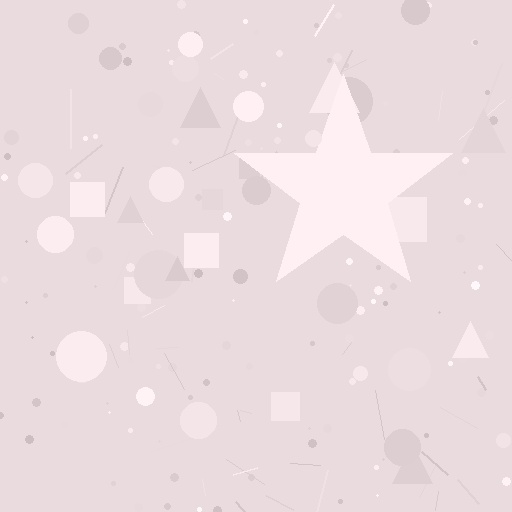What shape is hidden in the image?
A star is hidden in the image.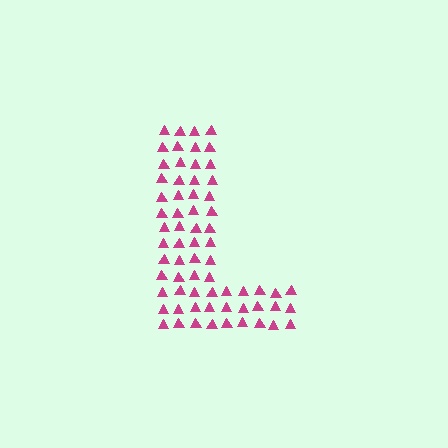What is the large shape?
The large shape is the letter L.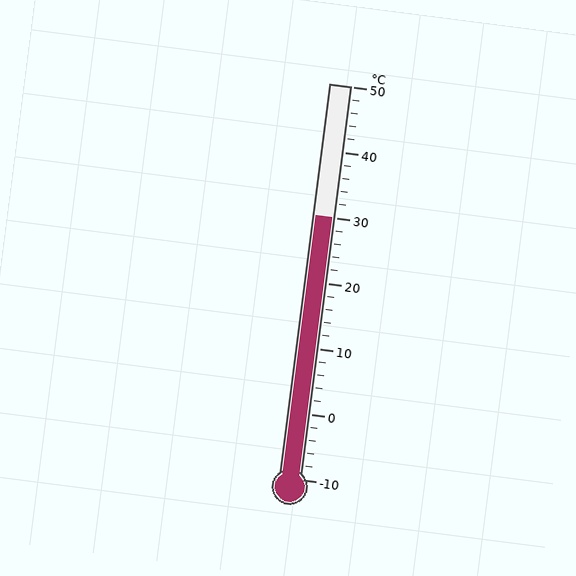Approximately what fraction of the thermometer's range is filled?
The thermometer is filled to approximately 65% of its range.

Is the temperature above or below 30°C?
The temperature is at 30°C.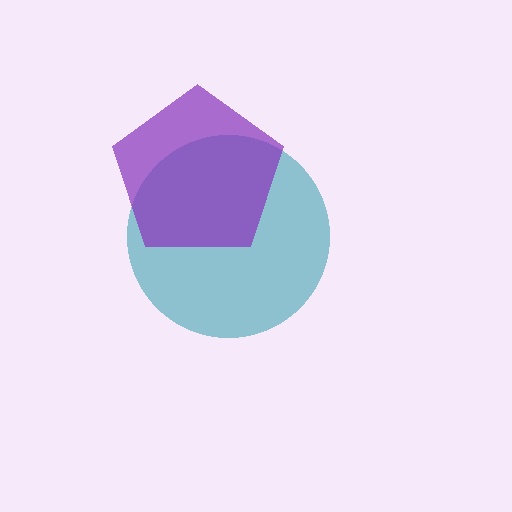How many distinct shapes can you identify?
There are 2 distinct shapes: a teal circle, a purple pentagon.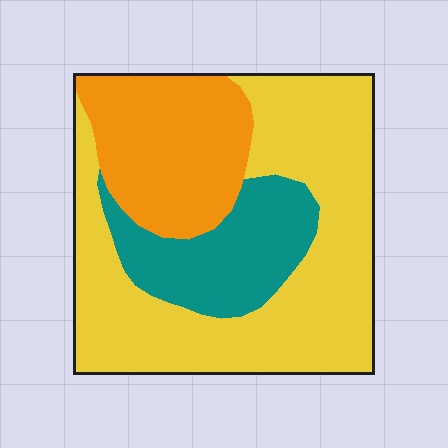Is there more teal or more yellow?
Yellow.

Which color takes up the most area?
Yellow, at roughly 55%.